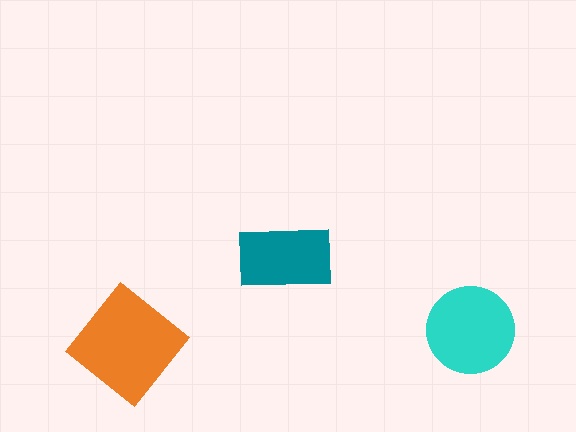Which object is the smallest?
The teal rectangle.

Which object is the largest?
The orange diamond.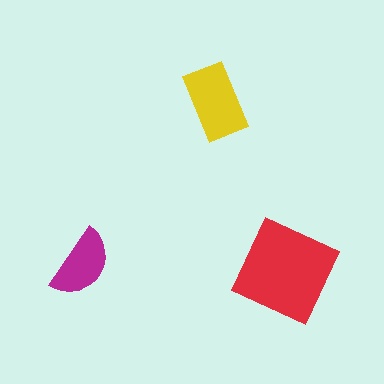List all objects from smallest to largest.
The magenta semicircle, the yellow rectangle, the red square.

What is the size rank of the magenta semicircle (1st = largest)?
3rd.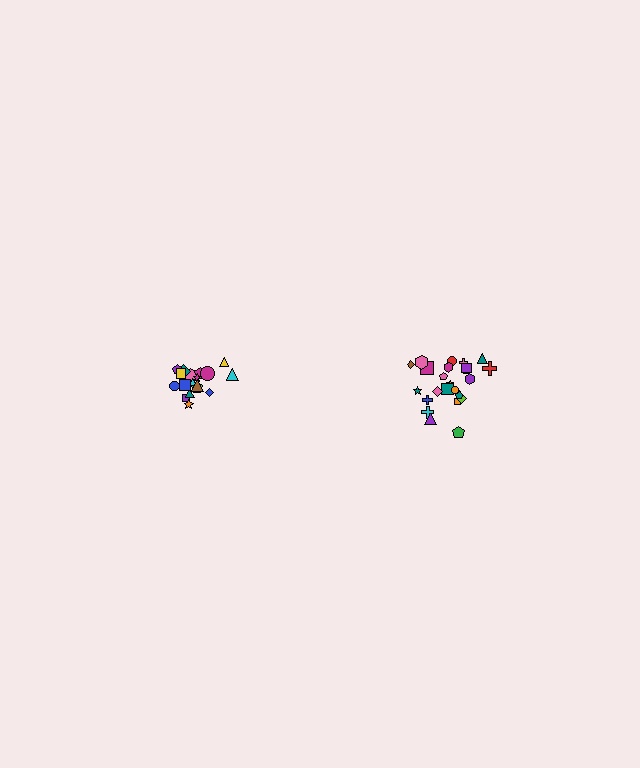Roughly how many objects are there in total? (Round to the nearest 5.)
Roughly 45 objects in total.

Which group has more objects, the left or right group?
The right group.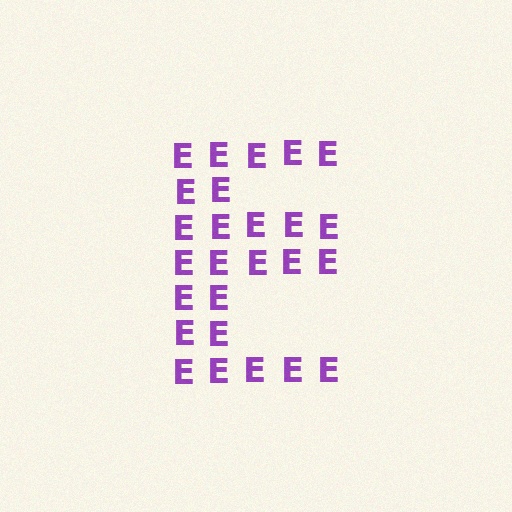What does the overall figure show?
The overall figure shows the letter E.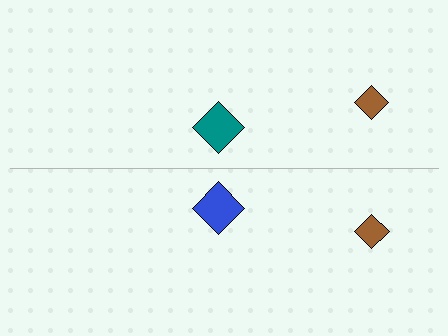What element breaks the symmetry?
The blue diamond on the bottom side breaks the symmetry — its mirror counterpart is teal.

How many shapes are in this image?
There are 4 shapes in this image.